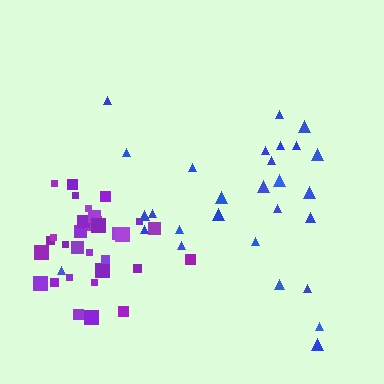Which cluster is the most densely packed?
Purple.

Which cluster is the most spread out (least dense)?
Blue.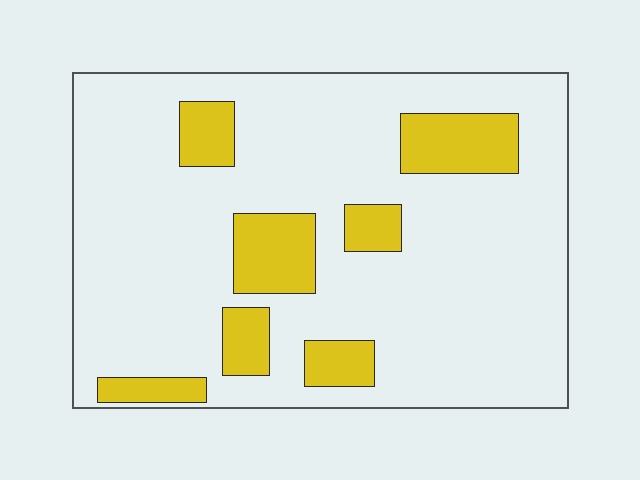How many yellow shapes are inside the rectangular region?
7.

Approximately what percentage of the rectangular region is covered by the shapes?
Approximately 20%.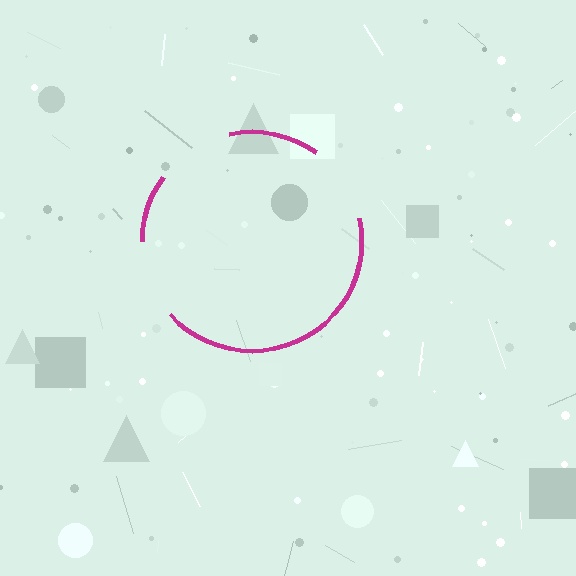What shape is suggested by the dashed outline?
The dashed outline suggests a circle.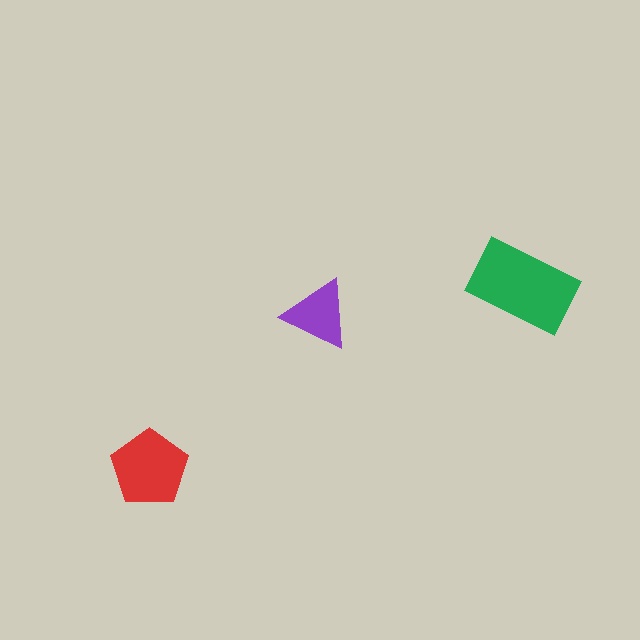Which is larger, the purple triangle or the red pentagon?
The red pentagon.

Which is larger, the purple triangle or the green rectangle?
The green rectangle.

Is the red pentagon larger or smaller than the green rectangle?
Smaller.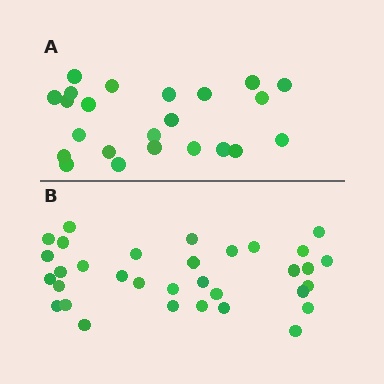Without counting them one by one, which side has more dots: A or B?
Region B (the bottom region) has more dots.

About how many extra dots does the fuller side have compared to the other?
Region B has roughly 10 or so more dots than region A.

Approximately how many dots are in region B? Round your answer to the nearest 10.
About 30 dots. (The exact count is 33, which rounds to 30.)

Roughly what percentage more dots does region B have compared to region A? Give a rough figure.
About 45% more.